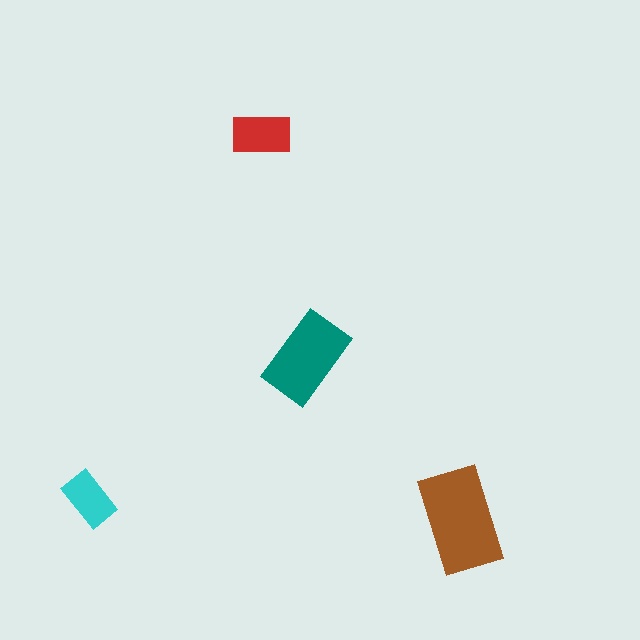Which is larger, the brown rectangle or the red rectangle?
The brown one.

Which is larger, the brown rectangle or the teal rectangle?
The brown one.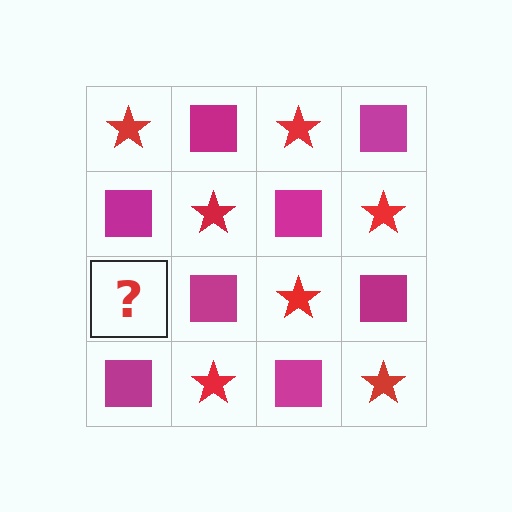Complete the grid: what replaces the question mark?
The question mark should be replaced with a red star.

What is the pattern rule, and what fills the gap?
The rule is that it alternates red star and magenta square in a checkerboard pattern. The gap should be filled with a red star.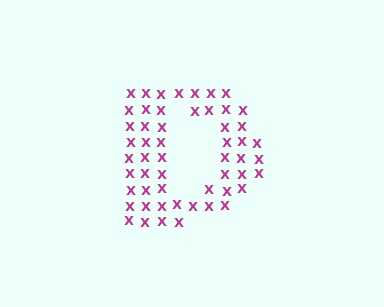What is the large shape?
The large shape is the letter D.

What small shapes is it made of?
It is made of small letter X's.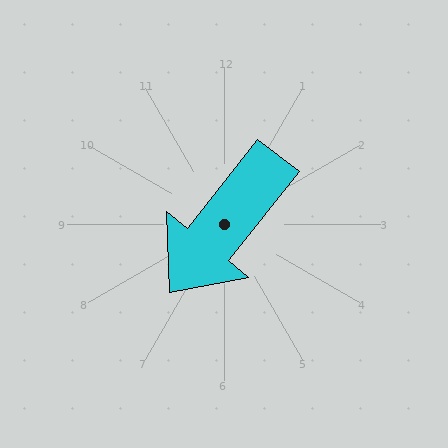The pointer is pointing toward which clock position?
Roughly 7 o'clock.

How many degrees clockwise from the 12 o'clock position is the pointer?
Approximately 219 degrees.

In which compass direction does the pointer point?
Southwest.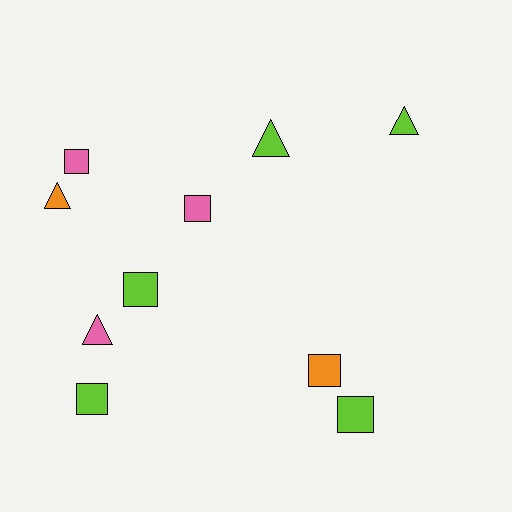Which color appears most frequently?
Lime, with 5 objects.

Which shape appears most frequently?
Square, with 6 objects.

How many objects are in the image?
There are 10 objects.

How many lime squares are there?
There are 3 lime squares.